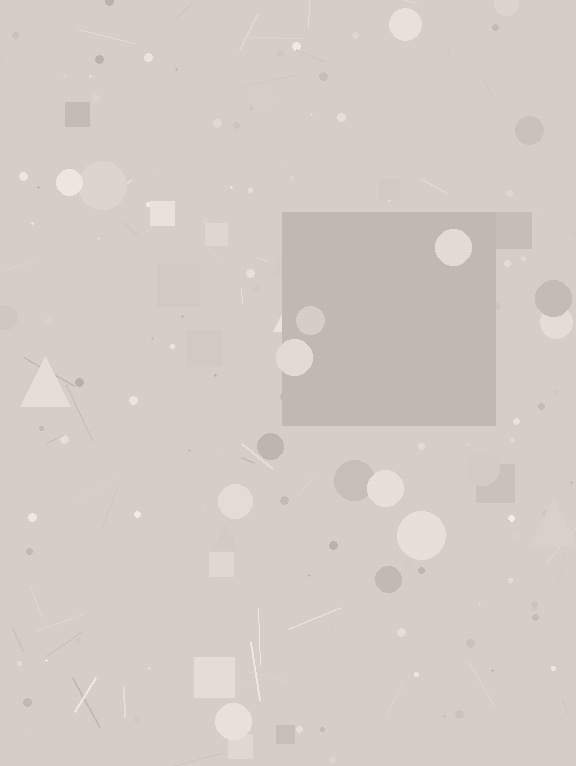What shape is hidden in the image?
A square is hidden in the image.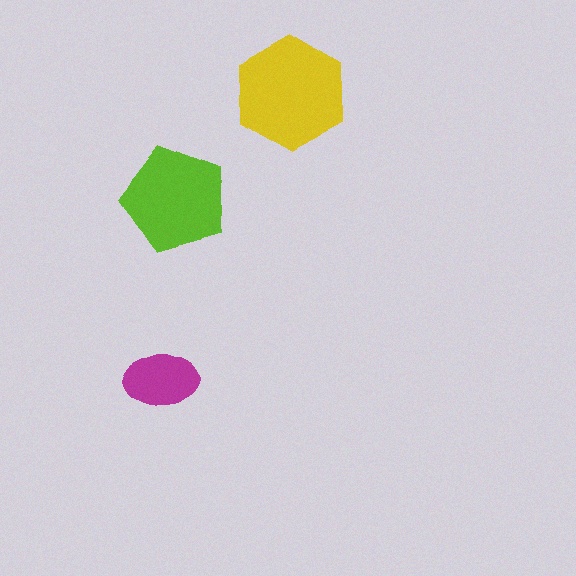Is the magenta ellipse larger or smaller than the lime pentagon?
Smaller.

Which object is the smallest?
The magenta ellipse.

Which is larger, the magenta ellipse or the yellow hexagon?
The yellow hexagon.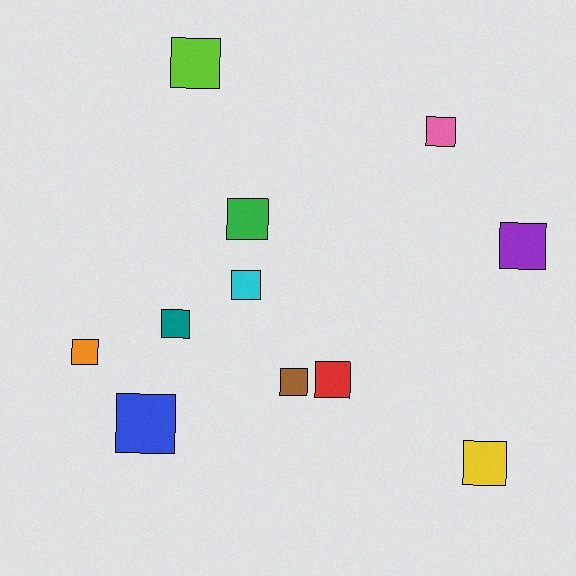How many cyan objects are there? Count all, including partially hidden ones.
There is 1 cyan object.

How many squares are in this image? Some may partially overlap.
There are 11 squares.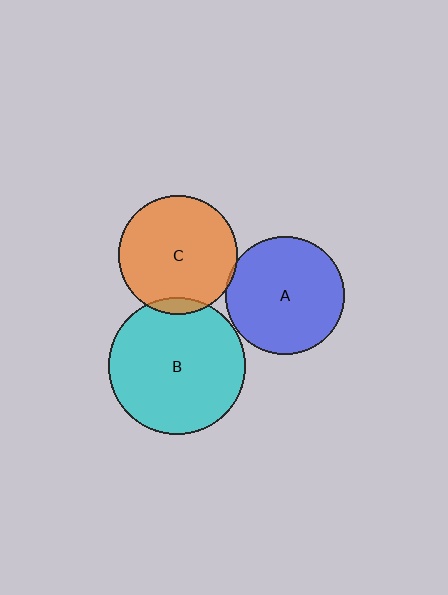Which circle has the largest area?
Circle B (cyan).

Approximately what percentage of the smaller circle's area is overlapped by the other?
Approximately 5%.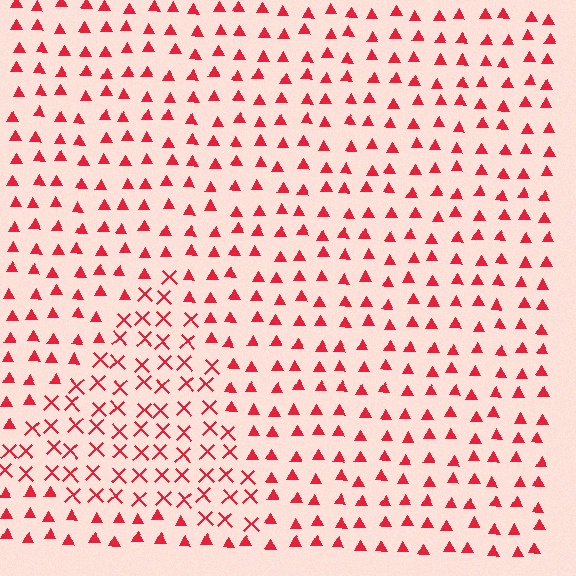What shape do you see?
I see a triangle.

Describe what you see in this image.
The image is filled with small red elements arranged in a uniform grid. A triangle-shaped region contains X marks, while the surrounding area contains triangles. The boundary is defined purely by the change in element shape.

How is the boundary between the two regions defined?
The boundary is defined by a change in element shape: X marks inside vs. triangles outside. All elements share the same color and spacing.